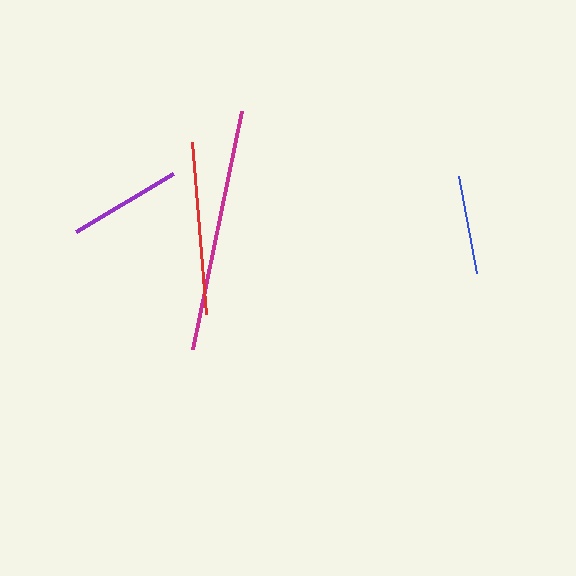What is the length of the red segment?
The red segment is approximately 172 pixels long.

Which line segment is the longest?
The magenta line is the longest at approximately 243 pixels.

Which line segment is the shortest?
The blue line is the shortest at approximately 99 pixels.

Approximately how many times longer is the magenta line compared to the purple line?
The magenta line is approximately 2.2 times the length of the purple line.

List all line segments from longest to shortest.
From longest to shortest: magenta, red, purple, blue.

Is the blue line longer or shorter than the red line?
The red line is longer than the blue line.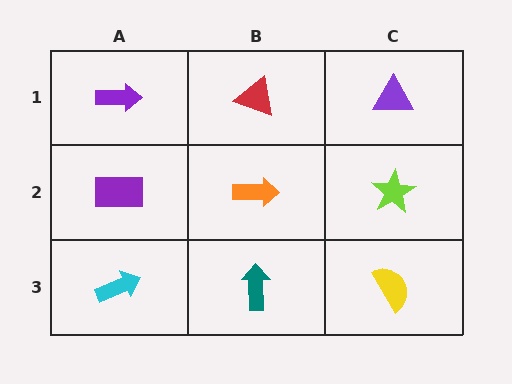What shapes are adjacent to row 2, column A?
A purple arrow (row 1, column A), a cyan arrow (row 3, column A), an orange arrow (row 2, column B).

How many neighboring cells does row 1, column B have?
3.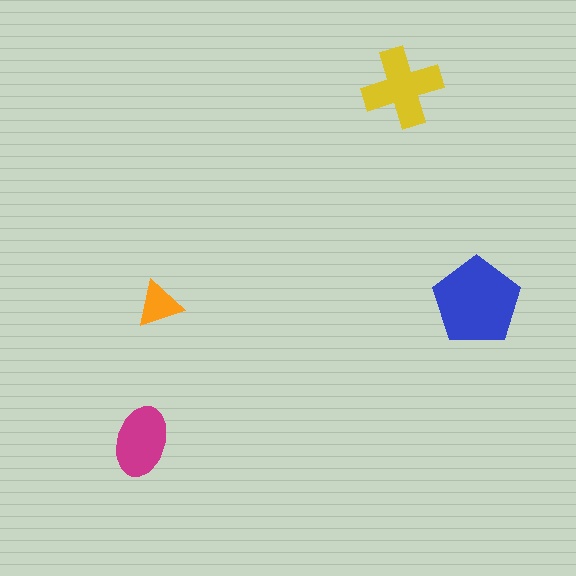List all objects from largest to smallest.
The blue pentagon, the yellow cross, the magenta ellipse, the orange triangle.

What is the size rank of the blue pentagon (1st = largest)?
1st.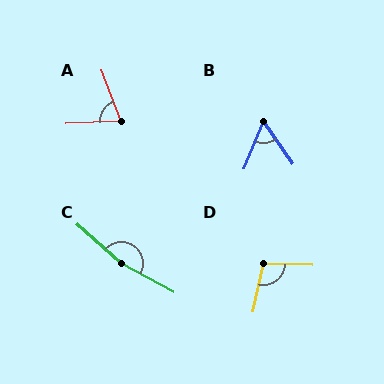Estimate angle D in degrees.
Approximately 101 degrees.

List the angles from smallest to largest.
B (57°), A (72°), D (101°), C (166°).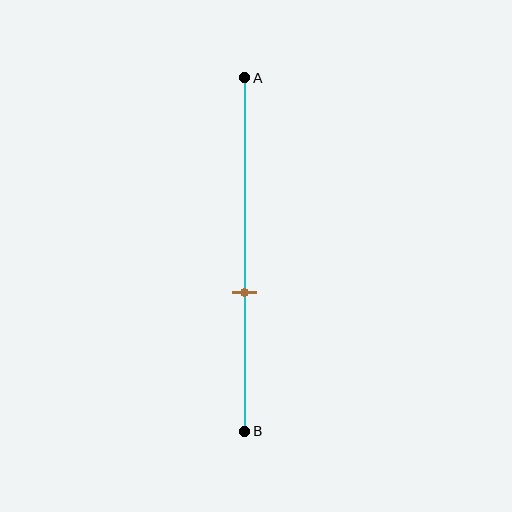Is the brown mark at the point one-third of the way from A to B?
No, the mark is at about 60% from A, not at the 33% one-third point.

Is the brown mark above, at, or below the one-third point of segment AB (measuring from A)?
The brown mark is below the one-third point of segment AB.